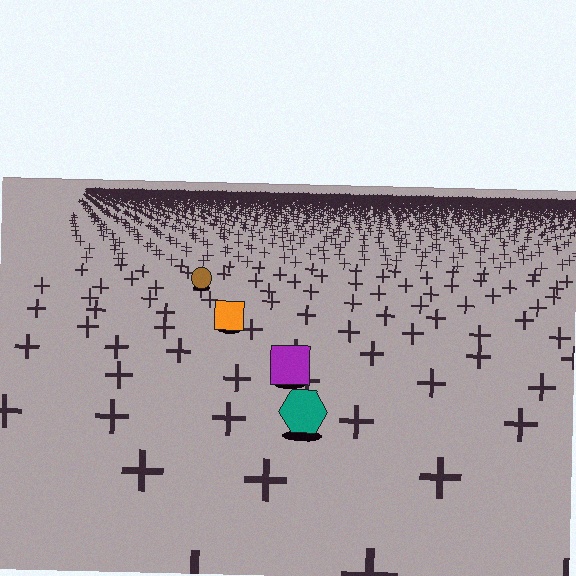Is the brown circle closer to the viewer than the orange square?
No. The orange square is closer — you can tell from the texture gradient: the ground texture is coarser near it.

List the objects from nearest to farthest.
From nearest to farthest: the teal hexagon, the purple square, the orange square, the brown circle.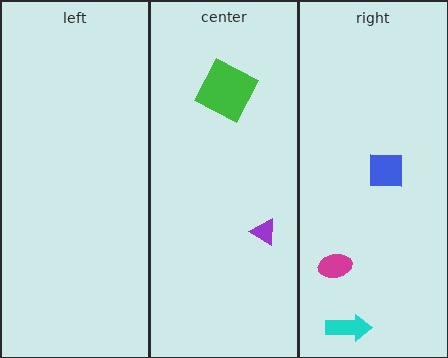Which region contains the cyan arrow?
The right region.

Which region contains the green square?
The center region.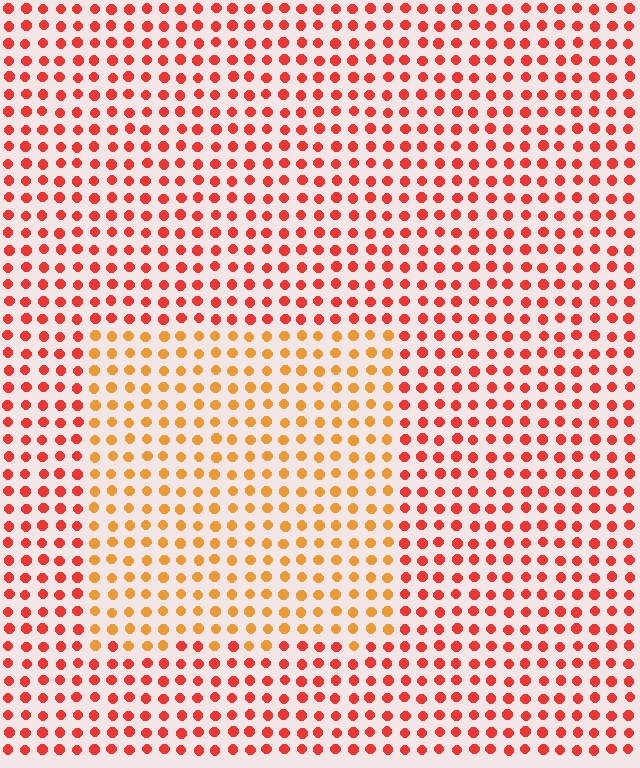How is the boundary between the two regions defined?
The boundary is defined purely by a slight shift in hue (about 33 degrees). Spacing, size, and orientation are identical on both sides.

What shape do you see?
I see a rectangle.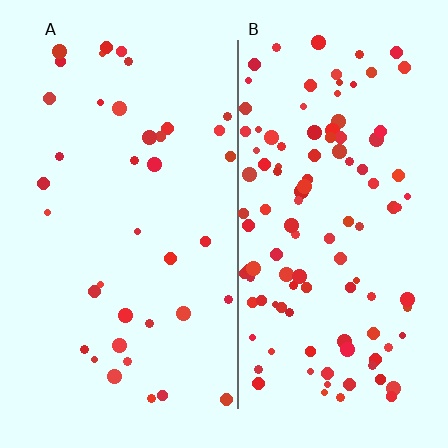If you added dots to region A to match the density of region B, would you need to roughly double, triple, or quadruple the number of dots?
Approximately triple.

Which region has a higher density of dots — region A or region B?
B (the right).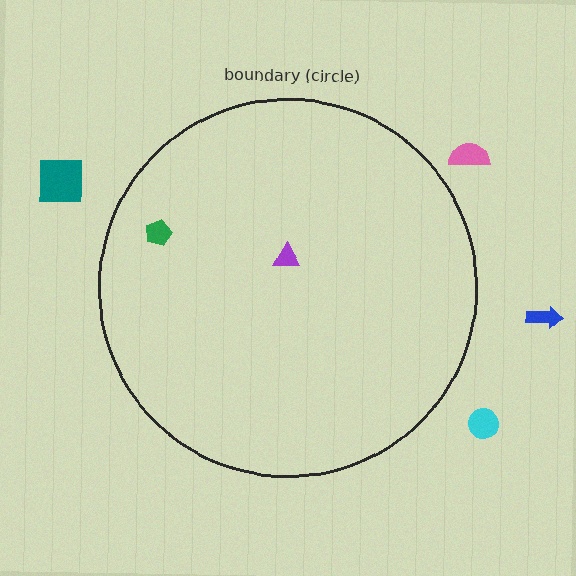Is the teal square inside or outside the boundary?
Outside.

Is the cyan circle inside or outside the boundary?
Outside.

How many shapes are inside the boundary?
2 inside, 4 outside.